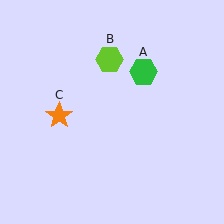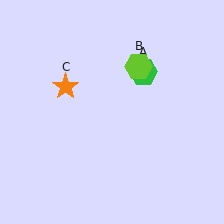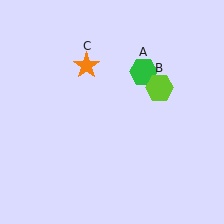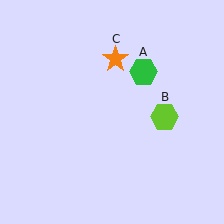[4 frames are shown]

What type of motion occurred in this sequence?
The lime hexagon (object B), orange star (object C) rotated clockwise around the center of the scene.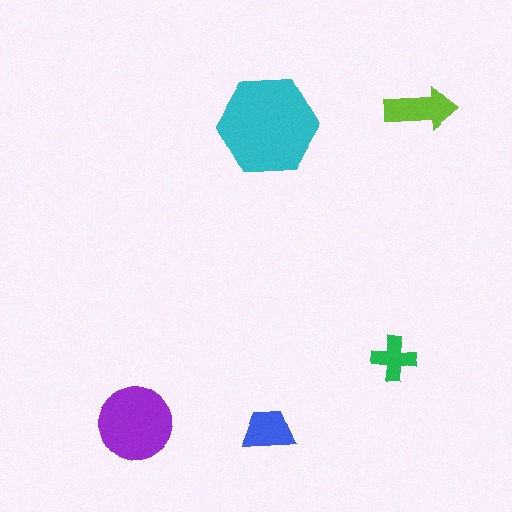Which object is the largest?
The cyan hexagon.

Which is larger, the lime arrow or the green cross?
The lime arrow.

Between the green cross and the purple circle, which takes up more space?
The purple circle.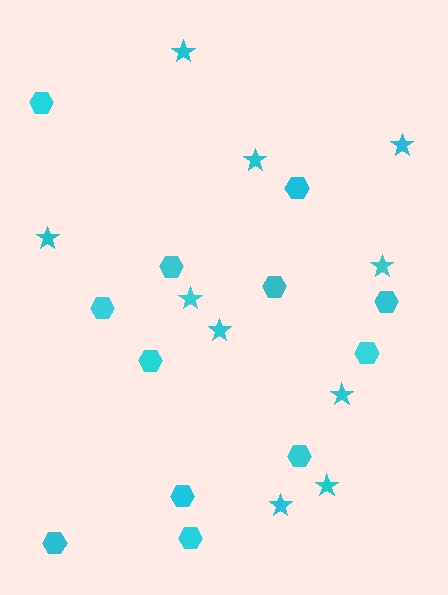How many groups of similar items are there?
There are 2 groups: one group of stars (10) and one group of hexagons (12).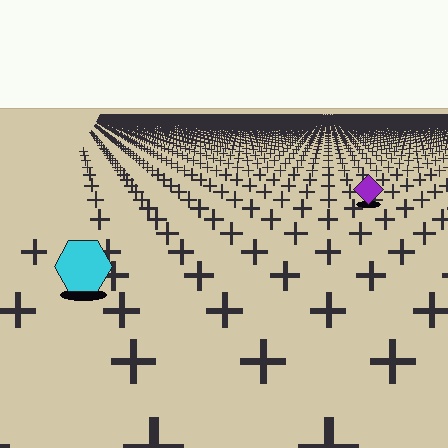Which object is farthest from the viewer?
The purple diamond is farthest from the viewer. It appears smaller and the ground texture around it is denser.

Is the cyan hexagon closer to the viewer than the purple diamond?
Yes. The cyan hexagon is closer — you can tell from the texture gradient: the ground texture is coarser near it.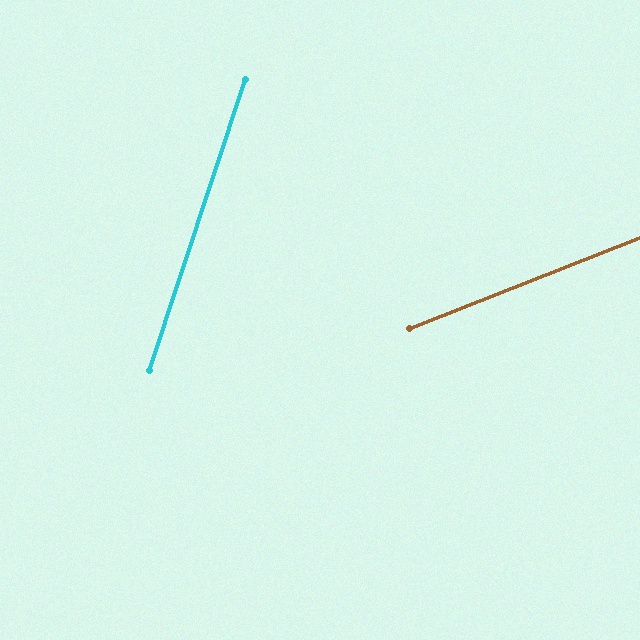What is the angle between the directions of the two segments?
Approximately 50 degrees.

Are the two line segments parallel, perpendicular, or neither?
Neither parallel nor perpendicular — they differ by about 50°.